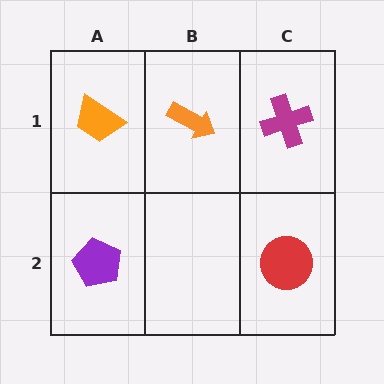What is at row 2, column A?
A purple pentagon.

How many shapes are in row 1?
3 shapes.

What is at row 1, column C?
A magenta cross.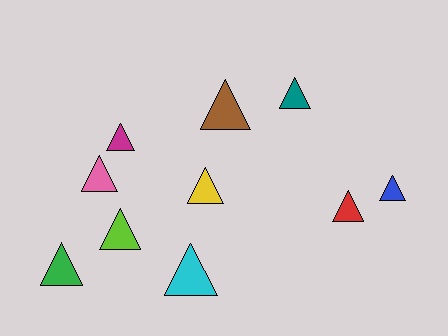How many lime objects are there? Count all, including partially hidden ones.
There is 1 lime object.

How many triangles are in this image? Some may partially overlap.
There are 10 triangles.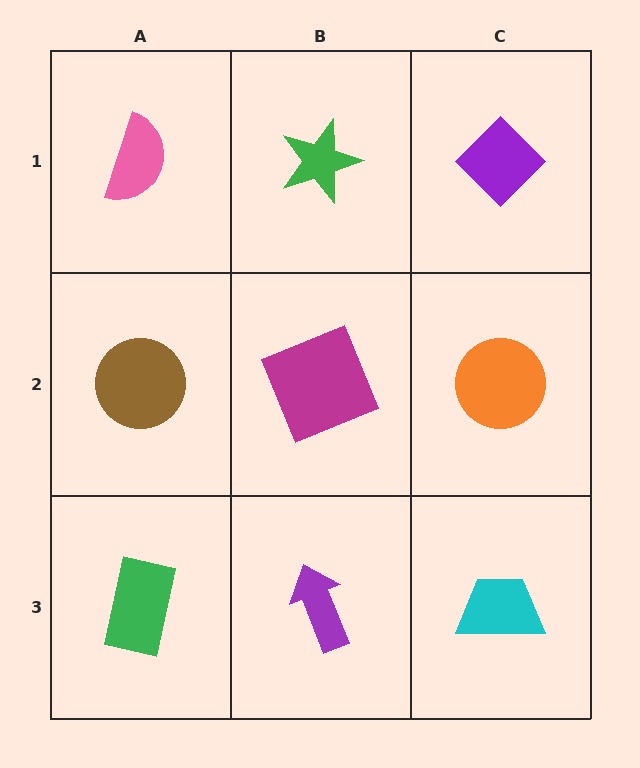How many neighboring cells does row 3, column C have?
2.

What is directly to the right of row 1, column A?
A green star.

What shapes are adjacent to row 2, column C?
A purple diamond (row 1, column C), a cyan trapezoid (row 3, column C), a magenta square (row 2, column B).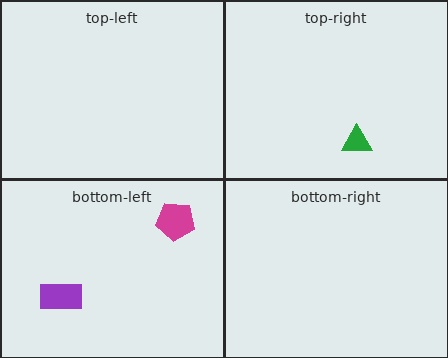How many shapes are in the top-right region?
1.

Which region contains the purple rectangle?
The bottom-left region.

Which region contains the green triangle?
The top-right region.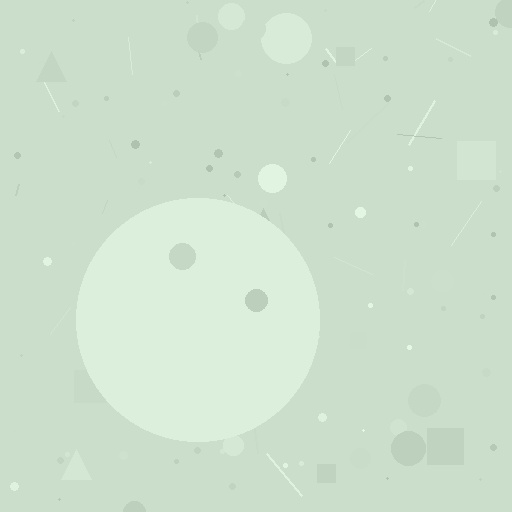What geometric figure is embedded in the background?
A circle is embedded in the background.